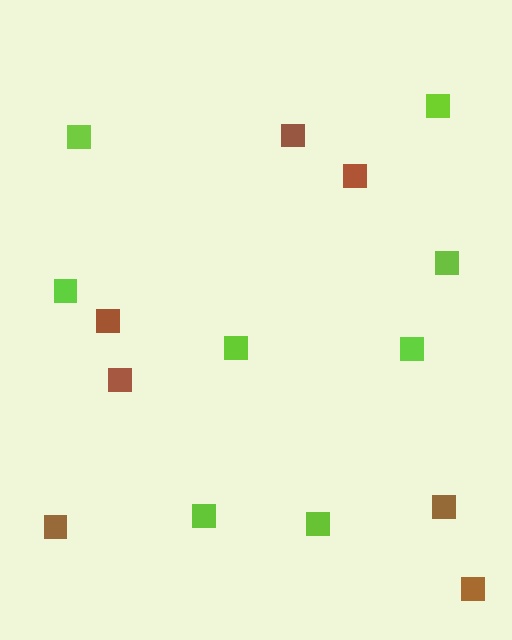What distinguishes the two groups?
There are 2 groups: one group of lime squares (8) and one group of brown squares (7).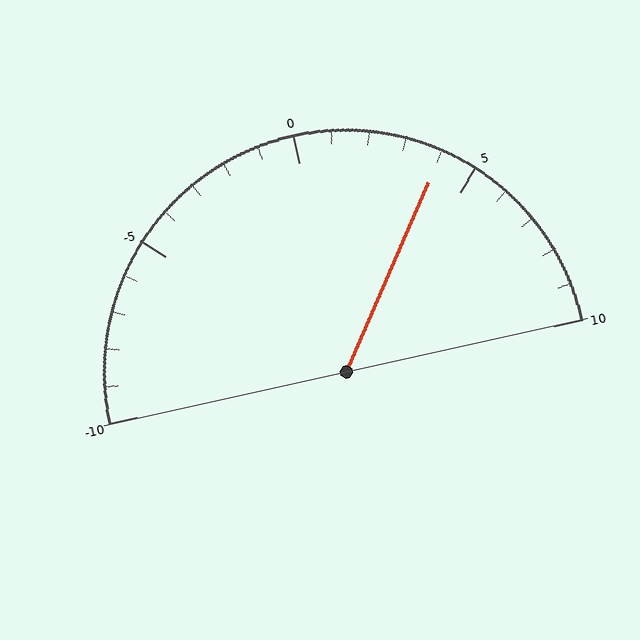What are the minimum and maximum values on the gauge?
The gauge ranges from -10 to 10.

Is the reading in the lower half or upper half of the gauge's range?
The reading is in the upper half of the range (-10 to 10).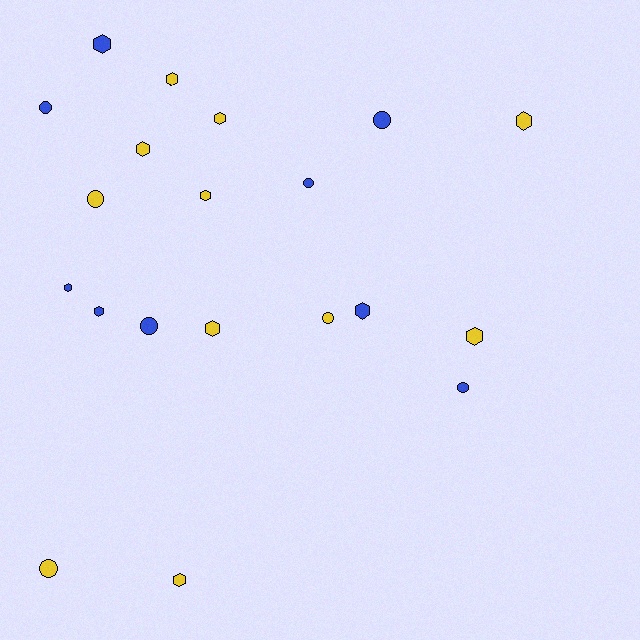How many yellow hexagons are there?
There are 8 yellow hexagons.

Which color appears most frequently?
Yellow, with 11 objects.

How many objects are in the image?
There are 20 objects.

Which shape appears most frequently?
Hexagon, with 12 objects.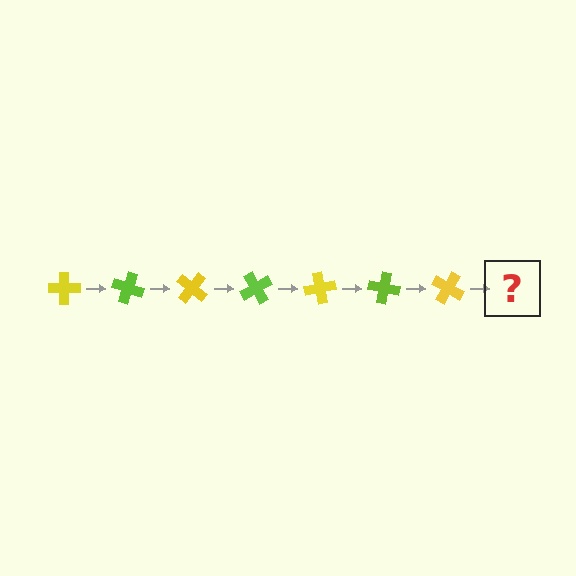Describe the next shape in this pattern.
It should be a lime cross, rotated 140 degrees from the start.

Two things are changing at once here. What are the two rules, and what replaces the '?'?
The two rules are that it rotates 20 degrees each step and the color cycles through yellow and lime. The '?' should be a lime cross, rotated 140 degrees from the start.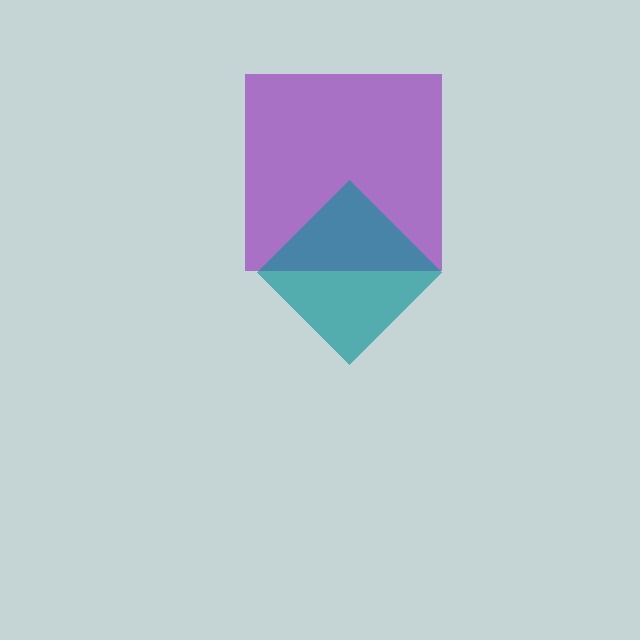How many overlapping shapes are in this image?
There are 2 overlapping shapes in the image.